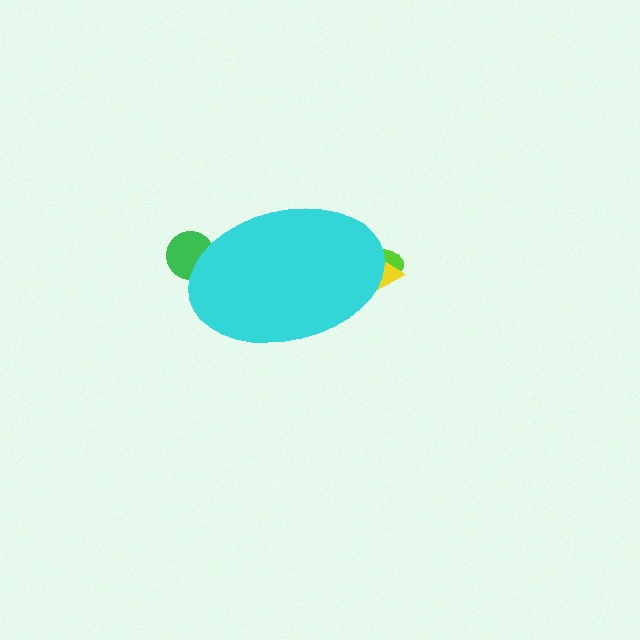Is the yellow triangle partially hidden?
Yes, the yellow triangle is partially hidden behind the cyan ellipse.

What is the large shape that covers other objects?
A cyan ellipse.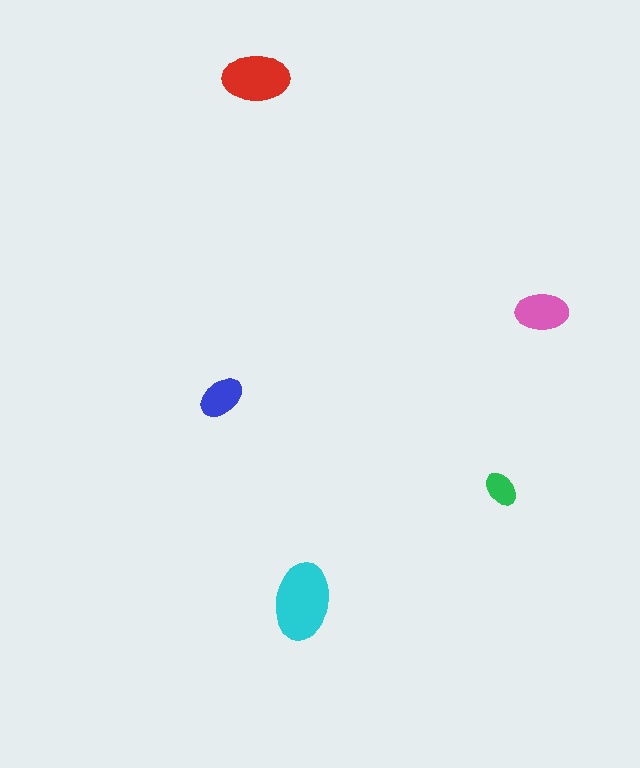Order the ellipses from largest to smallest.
the cyan one, the red one, the pink one, the blue one, the green one.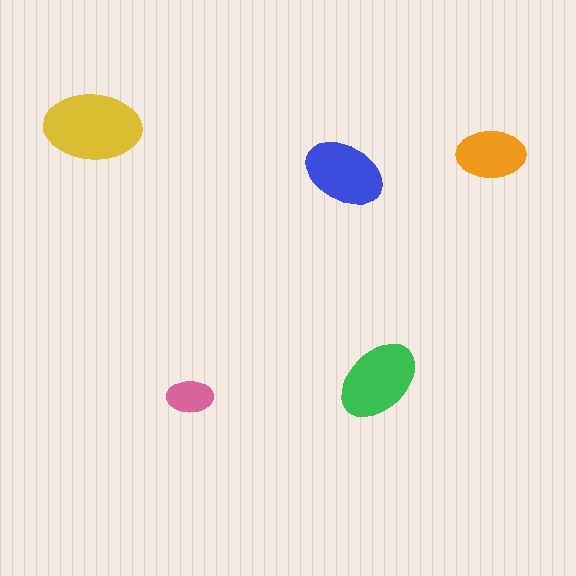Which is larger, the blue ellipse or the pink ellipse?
The blue one.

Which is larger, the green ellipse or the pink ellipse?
The green one.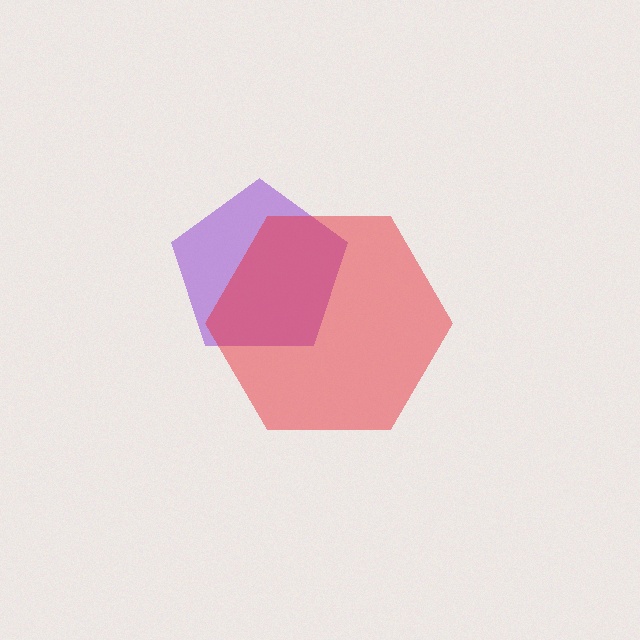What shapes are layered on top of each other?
The layered shapes are: a purple pentagon, a red hexagon.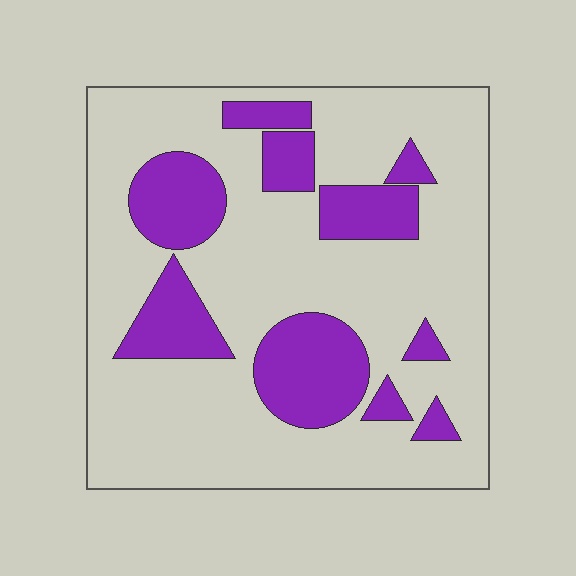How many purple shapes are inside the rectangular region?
10.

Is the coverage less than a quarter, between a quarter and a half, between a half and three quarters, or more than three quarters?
Between a quarter and a half.